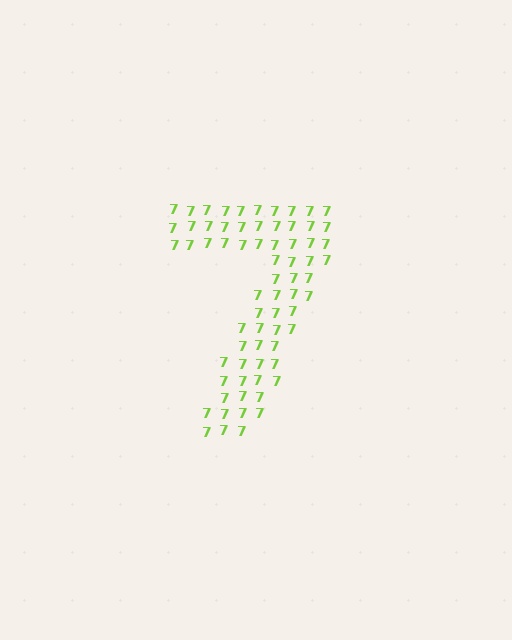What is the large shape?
The large shape is the digit 7.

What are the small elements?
The small elements are digit 7's.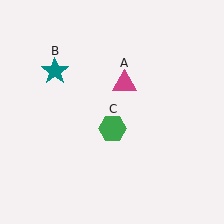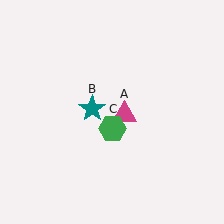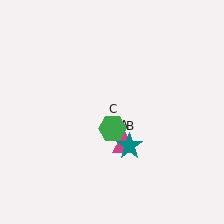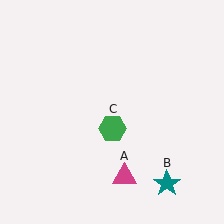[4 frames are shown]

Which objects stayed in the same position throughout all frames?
Green hexagon (object C) remained stationary.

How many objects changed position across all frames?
2 objects changed position: magenta triangle (object A), teal star (object B).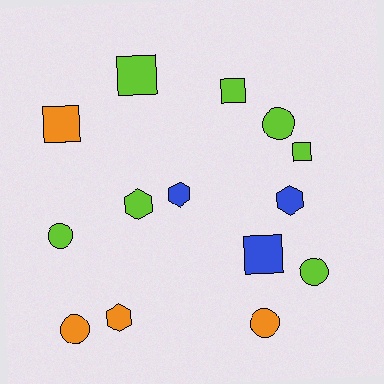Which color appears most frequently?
Lime, with 7 objects.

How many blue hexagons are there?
There are 2 blue hexagons.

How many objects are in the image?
There are 14 objects.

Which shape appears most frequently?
Square, with 5 objects.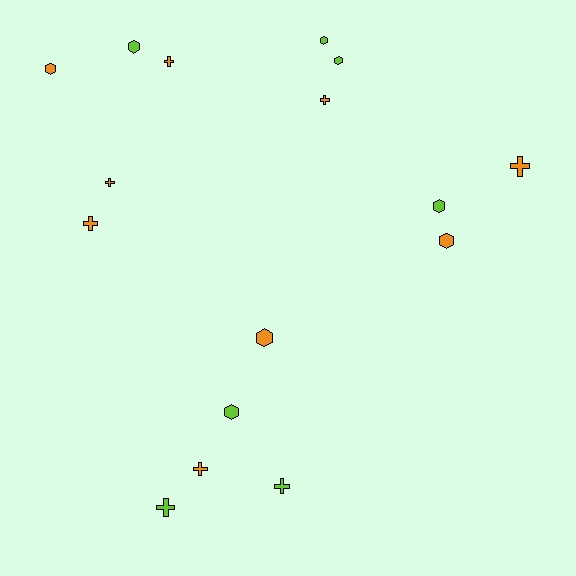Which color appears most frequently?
Orange, with 9 objects.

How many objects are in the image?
There are 16 objects.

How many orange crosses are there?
There are 6 orange crosses.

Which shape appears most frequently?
Cross, with 8 objects.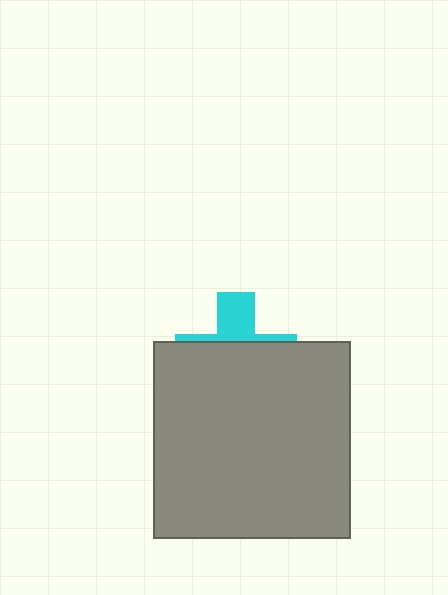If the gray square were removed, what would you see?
You would see the complete cyan cross.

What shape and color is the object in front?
The object in front is a gray square.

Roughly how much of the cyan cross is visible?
A small part of it is visible (roughly 33%).